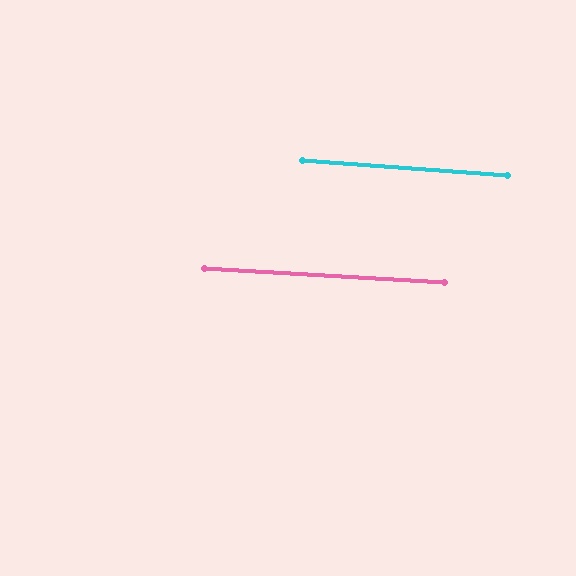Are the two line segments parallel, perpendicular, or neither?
Parallel — their directions differ by only 0.9°.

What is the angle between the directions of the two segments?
Approximately 1 degree.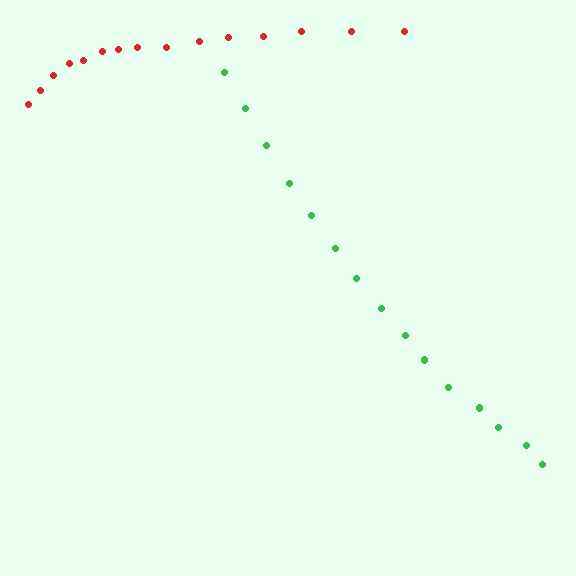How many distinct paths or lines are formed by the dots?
There are 2 distinct paths.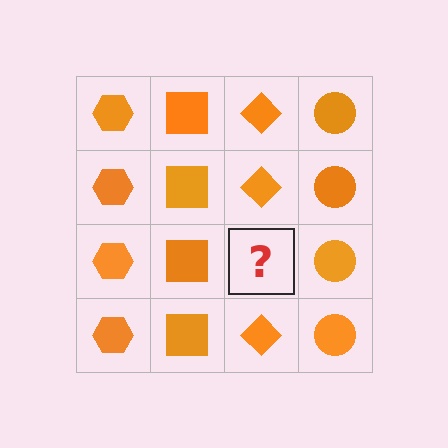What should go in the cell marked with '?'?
The missing cell should contain an orange diamond.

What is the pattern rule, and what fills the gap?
The rule is that each column has a consistent shape. The gap should be filled with an orange diamond.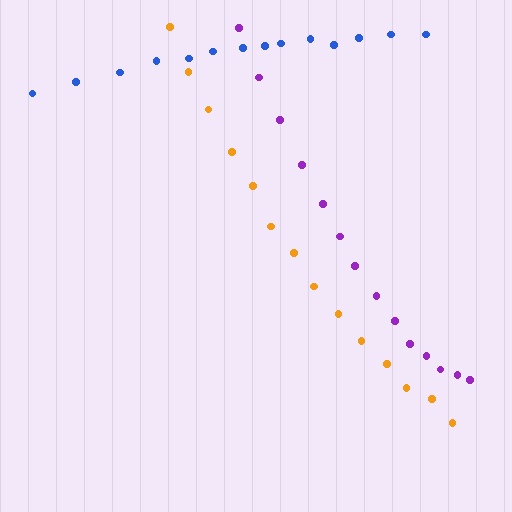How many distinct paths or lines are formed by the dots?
There are 3 distinct paths.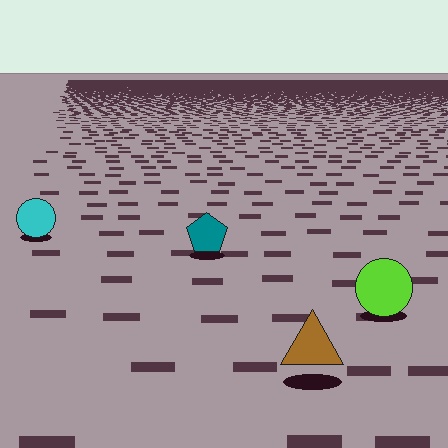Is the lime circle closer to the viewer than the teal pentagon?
Yes. The lime circle is closer — you can tell from the texture gradient: the ground texture is coarser near it.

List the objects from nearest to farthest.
From nearest to farthest: the brown triangle, the lime circle, the teal pentagon, the cyan circle.